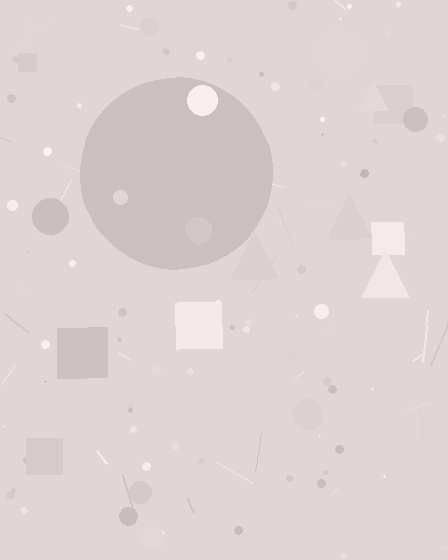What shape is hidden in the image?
A circle is hidden in the image.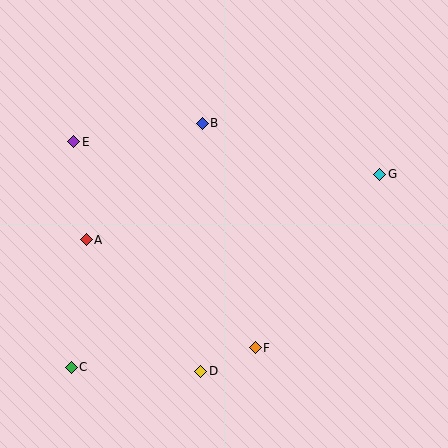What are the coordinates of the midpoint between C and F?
The midpoint between C and F is at (163, 358).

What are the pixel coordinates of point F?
Point F is at (255, 348).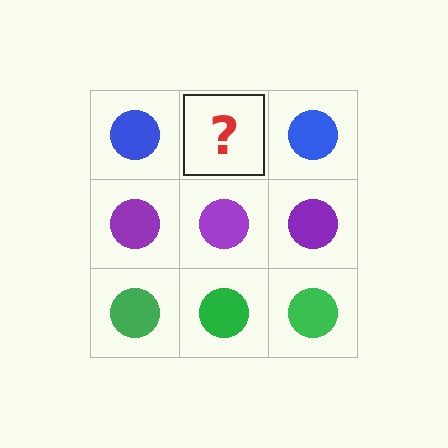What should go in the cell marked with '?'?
The missing cell should contain a blue circle.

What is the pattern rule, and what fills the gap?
The rule is that each row has a consistent color. The gap should be filled with a blue circle.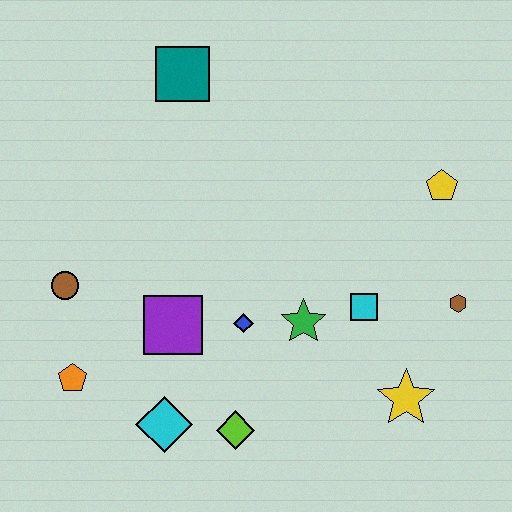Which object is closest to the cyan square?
The green star is closest to the cyan square.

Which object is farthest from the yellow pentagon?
The orange pentagon is farthest from the yellow pentagon.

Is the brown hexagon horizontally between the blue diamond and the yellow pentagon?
No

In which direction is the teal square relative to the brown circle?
The teal square is above the brown circle.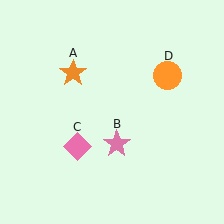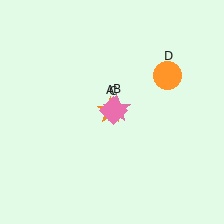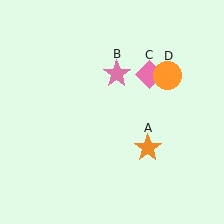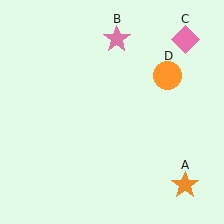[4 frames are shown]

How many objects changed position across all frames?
3 objects changed position: orange star (object A), pink star (object B), pink diamond (object C).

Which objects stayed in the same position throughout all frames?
Orange circle (object D) remained stationary.